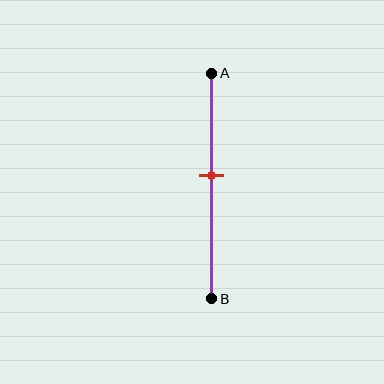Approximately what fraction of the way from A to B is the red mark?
The red mark is approximately 45% of the way from A to B.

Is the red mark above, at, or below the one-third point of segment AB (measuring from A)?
The red mark is below the one-third point of segment AB.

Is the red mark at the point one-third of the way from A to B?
No, the mark is at about 45% from A, not at the 33% one-third point.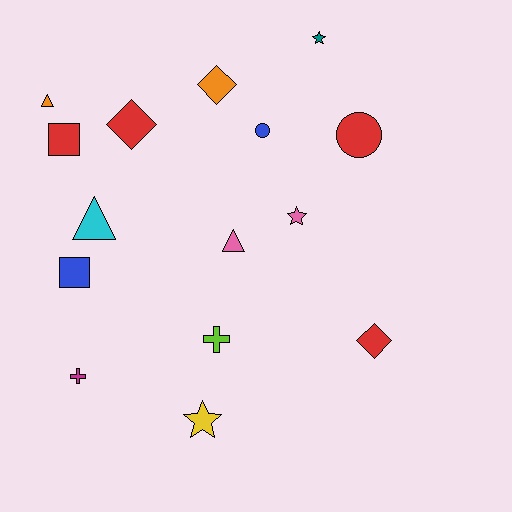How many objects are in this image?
There are 15 objects.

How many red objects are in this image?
There are 4 red objects.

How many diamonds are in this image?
There are 3 diamonds.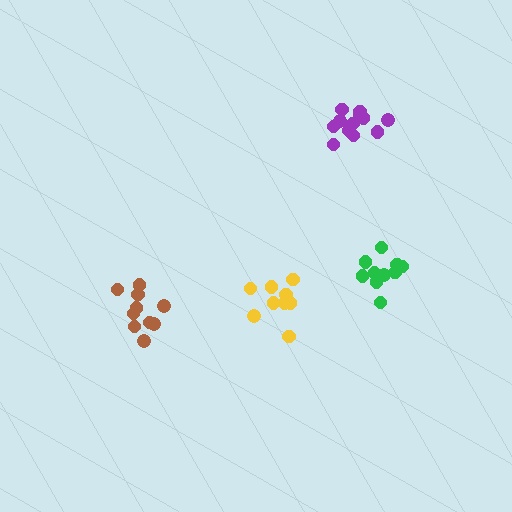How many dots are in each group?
Group 1: 12 dots, Group 2: 10 dots, Group 3: 10 dots, Group 4: 9 dots (41 total).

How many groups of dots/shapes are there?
There are 4 groups.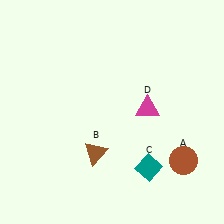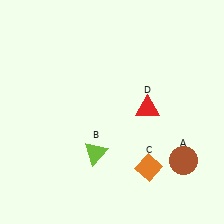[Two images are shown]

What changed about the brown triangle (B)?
In Image 1, B is brown. In Image 2, it changed to lime.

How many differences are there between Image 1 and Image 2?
There are 3 differences between the two images.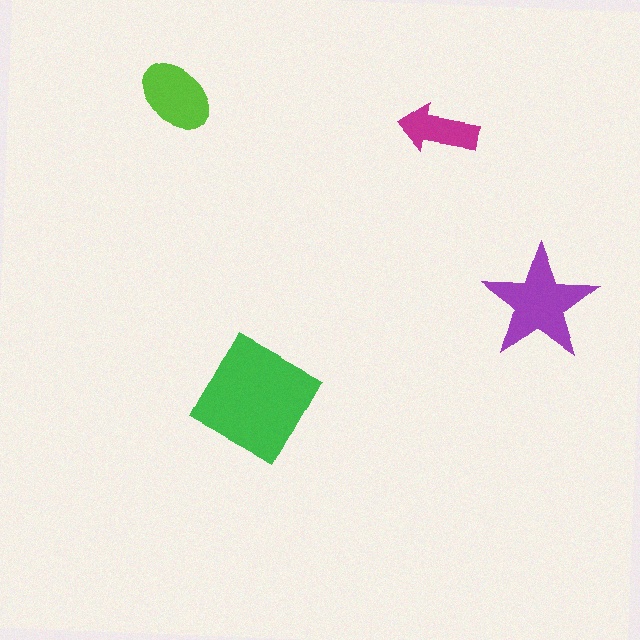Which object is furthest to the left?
The lime ellipse is leftmost.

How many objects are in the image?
There are 4 objects in the image.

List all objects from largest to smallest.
The green square, the purple star, the lime ellipse, the magenta arrow.